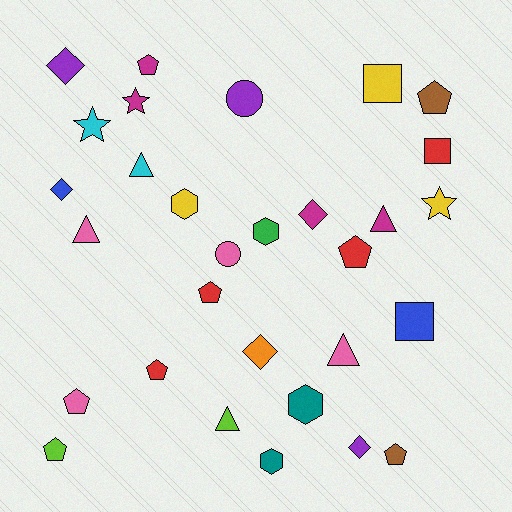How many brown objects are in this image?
There are 2 brown objects.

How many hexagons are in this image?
There are 4 hexagons.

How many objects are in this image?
There are 30 objects.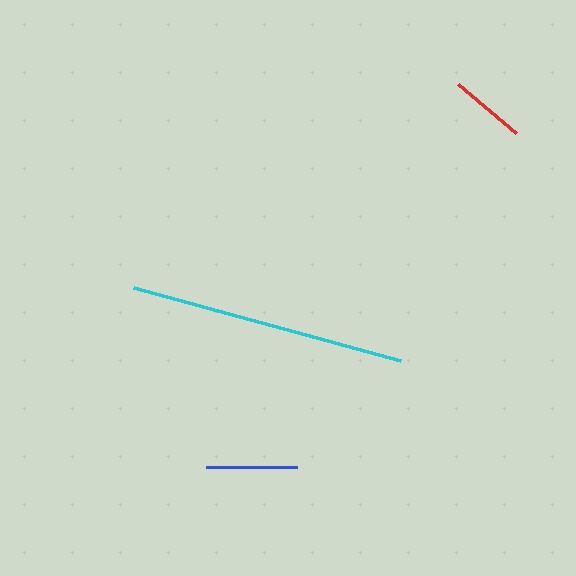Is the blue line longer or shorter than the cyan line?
The cyan line is longer than the blue line.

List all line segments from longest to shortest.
From longest to shortest: cyan, blue, red.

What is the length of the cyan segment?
The cyan segment is approximately 277 pixels long.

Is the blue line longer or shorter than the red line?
The blue line is longer than the red line.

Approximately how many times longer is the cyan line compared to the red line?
The cyan line is approximately 3.6 times the length of the red line.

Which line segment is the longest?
The cyan line is the longest at approximately 277 pixels.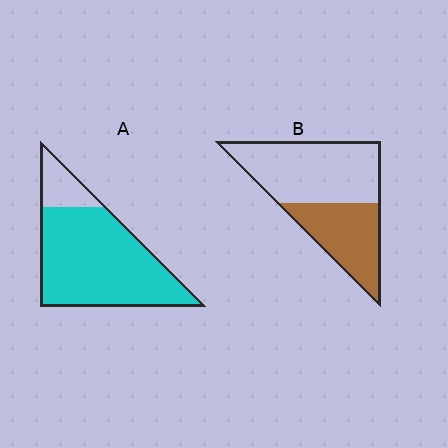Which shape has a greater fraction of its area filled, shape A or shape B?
Shape A.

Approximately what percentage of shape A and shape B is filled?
A is approximately 85% and B is approximately 40%.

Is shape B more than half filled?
No.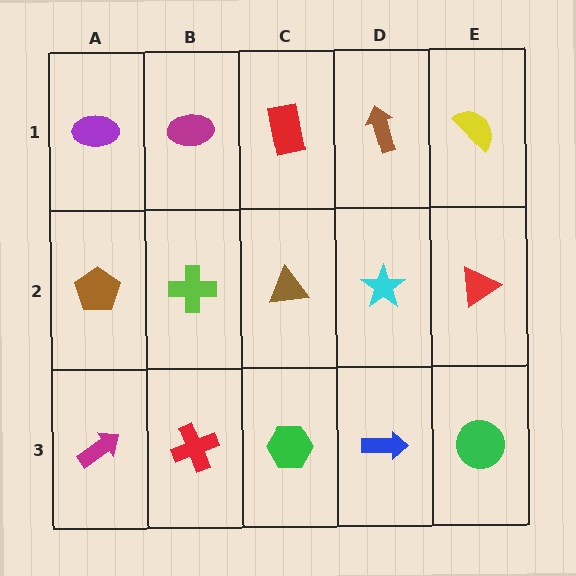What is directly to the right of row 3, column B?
A green hexagon.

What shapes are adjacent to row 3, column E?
A red triangle (row 2, column E), a blue arrow (row 3, column D).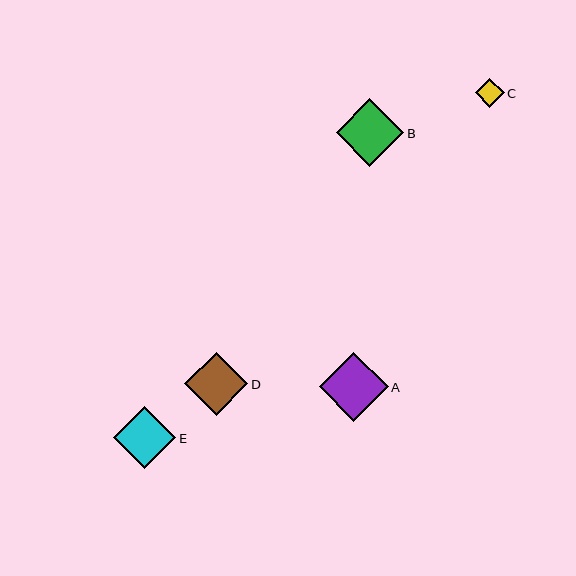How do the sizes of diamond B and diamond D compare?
Diamond B and diamond D are approximately the same size.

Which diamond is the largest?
Diamond A is the largest with a size of approximately 69 pixels.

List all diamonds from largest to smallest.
From largest to smallest: A, B, D, E, C.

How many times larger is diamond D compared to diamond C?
Diamond D is approximately 2.2 times the size of diamond C.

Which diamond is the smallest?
Diamond C is the smallest with a size of approximately 29 pixels.